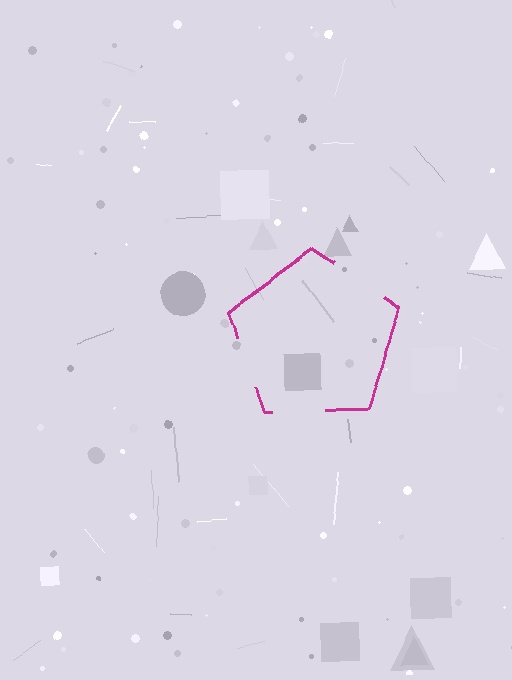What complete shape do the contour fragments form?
The contour fragments form a pentagon.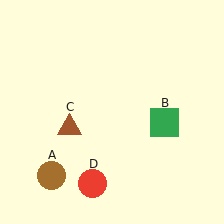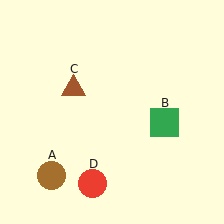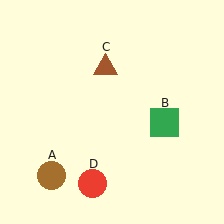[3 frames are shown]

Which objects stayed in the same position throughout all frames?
Brown circle (object A) and green square (object B) and red circle (object D) remained stationary.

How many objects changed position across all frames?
1 object changed position: brown triangle (object C).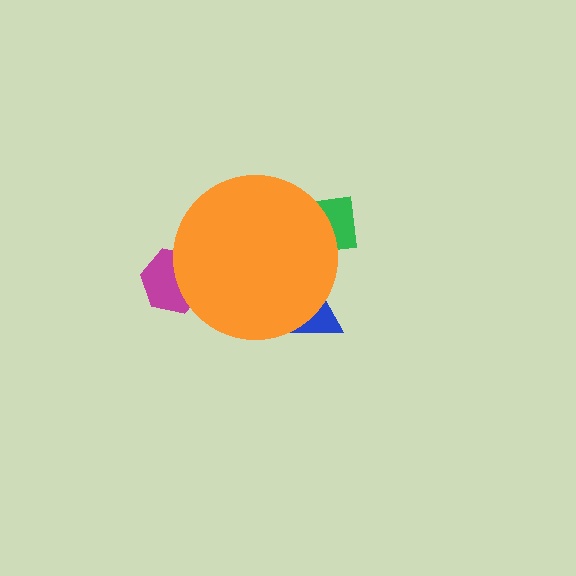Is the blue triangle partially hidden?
Yes, the blue triangle is partially hidden behind the orange circle.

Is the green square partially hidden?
Yes, the green square is partially hidden behind the orange circle.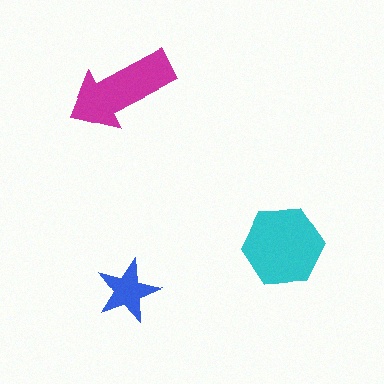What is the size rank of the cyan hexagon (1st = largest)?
1st.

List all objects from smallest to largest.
The blue star, the magenta arrow, the cyan hexagon.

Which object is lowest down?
The blue star is bottommost.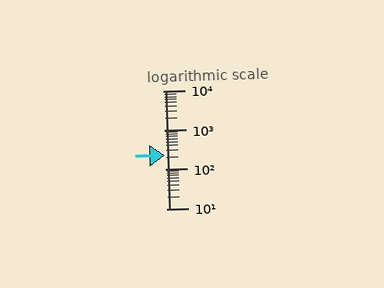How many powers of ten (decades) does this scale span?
The scale spans 3 decades, from 10 to 10000.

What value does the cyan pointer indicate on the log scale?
The pointer indicates approximately 230.